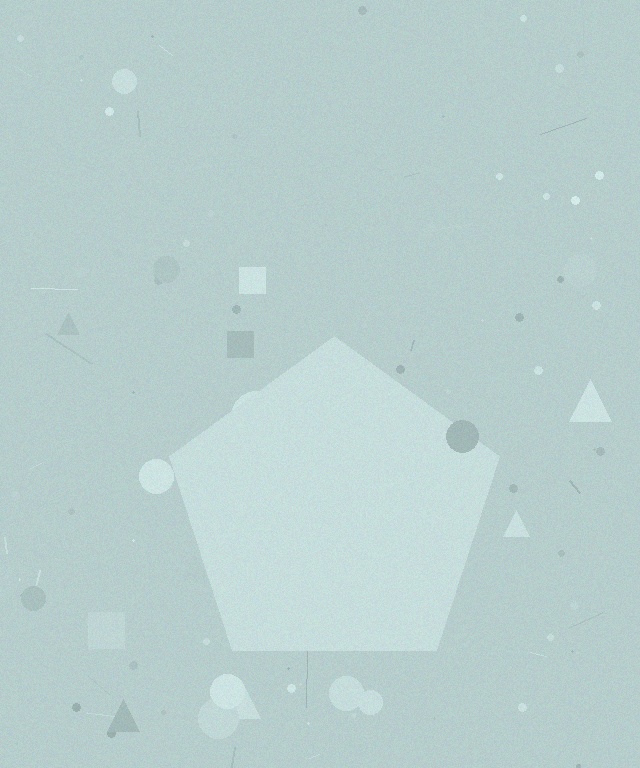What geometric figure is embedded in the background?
A pentagon is embedded in the background.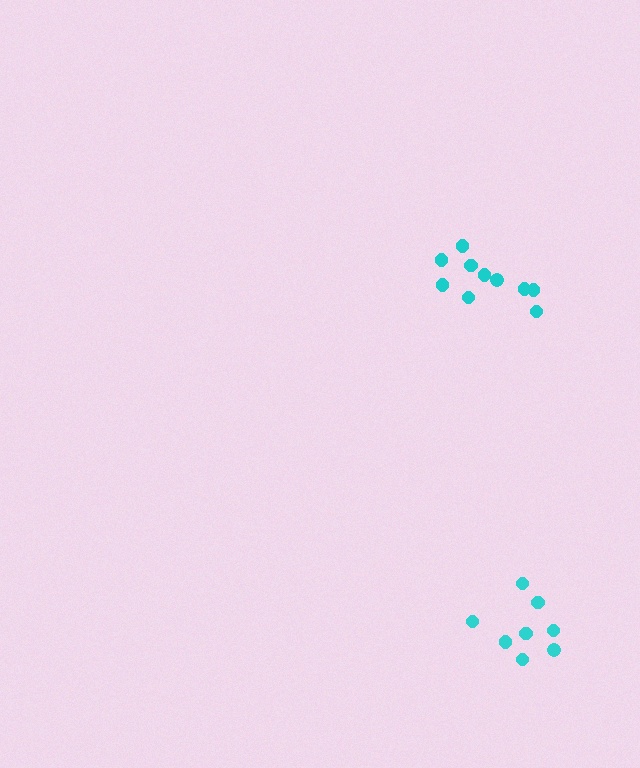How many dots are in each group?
Group 1: 8 dots, Group 2: 10 dots (18 total).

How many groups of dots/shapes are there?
There are 2 groups.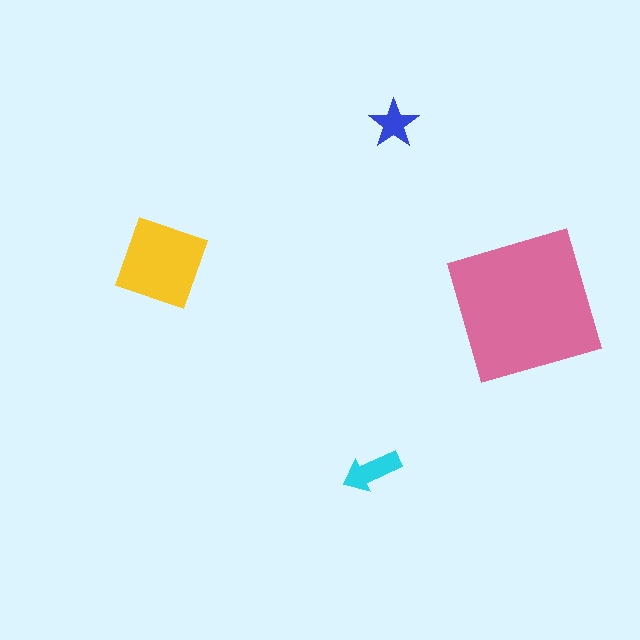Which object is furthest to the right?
The pink square is rightmost.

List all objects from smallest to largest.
The blue star, the cyan arrow, the yellow diamond, the pink square.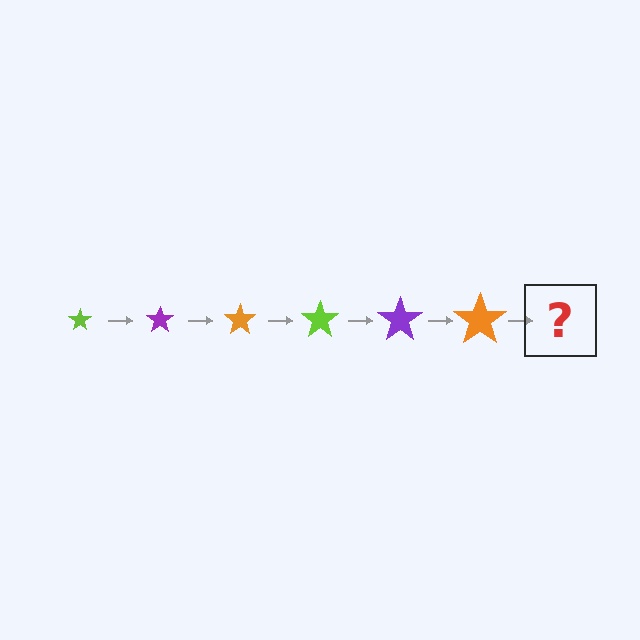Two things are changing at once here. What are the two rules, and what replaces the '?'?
The two rules are that the star grows larger each step and the color cycles through lime, purple, and orange. The '?' should be a lime star, larger than the previous one.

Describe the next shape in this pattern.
It should be a lime star, larger than the previous one.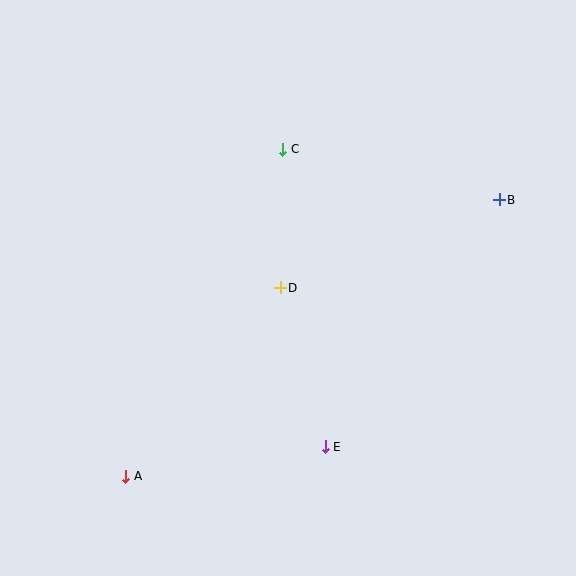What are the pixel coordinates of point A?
Point A is at (126, 476).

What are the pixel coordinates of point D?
Point D is at (280, 288).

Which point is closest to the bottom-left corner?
Point A is closest to the bottom-left corner.